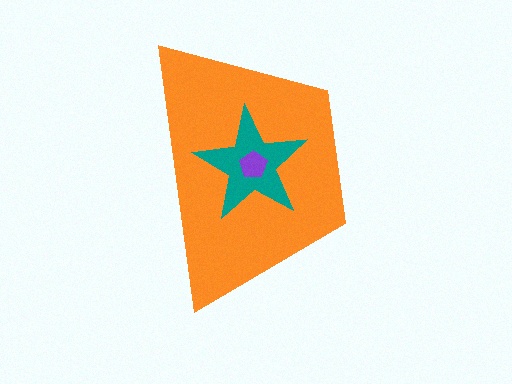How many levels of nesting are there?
3.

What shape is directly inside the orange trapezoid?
The teal star.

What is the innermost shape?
The purple pentagon.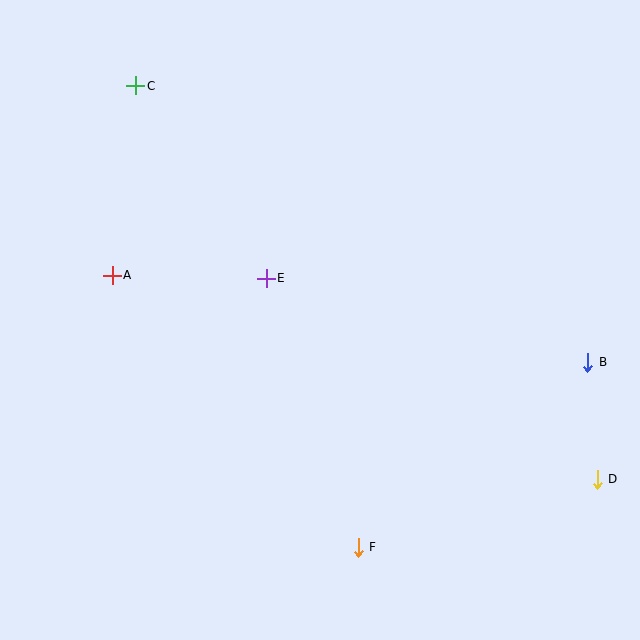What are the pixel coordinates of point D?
Point D is at (597, 479).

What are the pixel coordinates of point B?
Point B is at (588, 362).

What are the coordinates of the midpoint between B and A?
The midpoint between B and A is at (350, 319).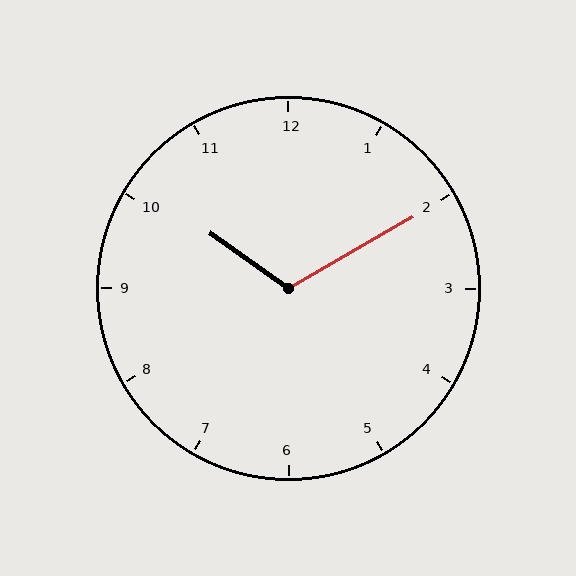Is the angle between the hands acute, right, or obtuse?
It is obtuse.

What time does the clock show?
10:10.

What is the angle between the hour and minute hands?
Approximately 115 degrees.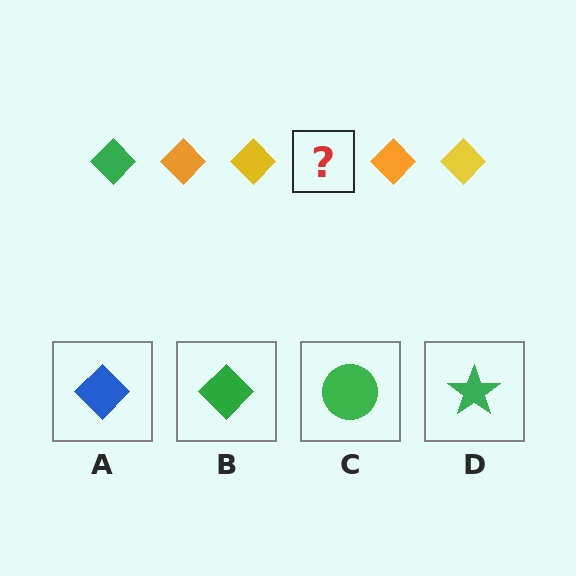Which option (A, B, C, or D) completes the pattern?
B.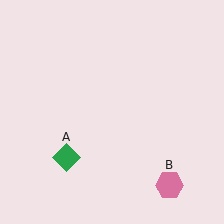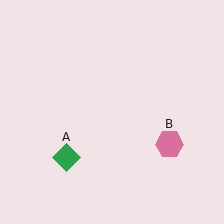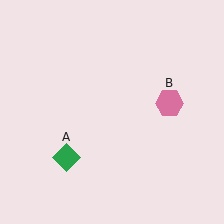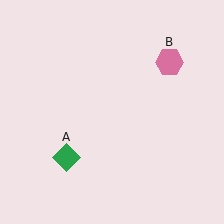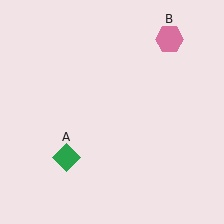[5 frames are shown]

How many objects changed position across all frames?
1 object changed position: pink hexagon (object B).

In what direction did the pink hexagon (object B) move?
The pink hexagon (object B) moved up.